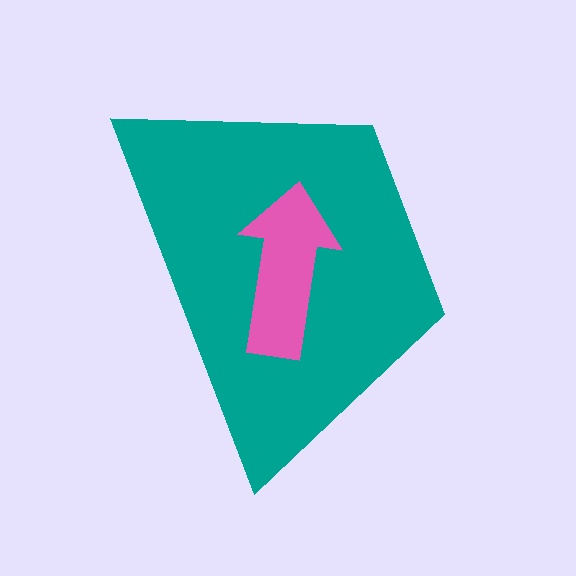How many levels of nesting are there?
2.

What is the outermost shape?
The teal trapezoid.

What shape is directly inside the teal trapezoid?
The pink arrow.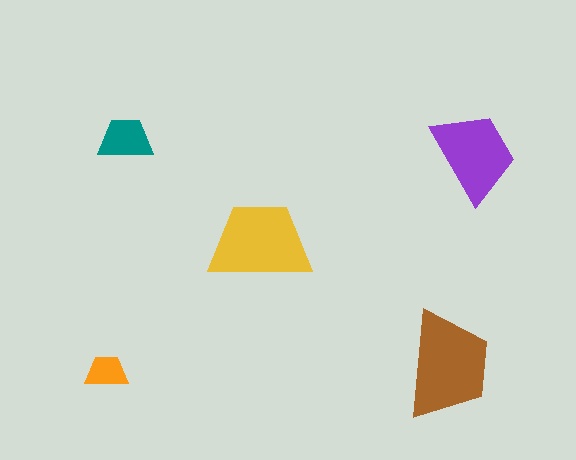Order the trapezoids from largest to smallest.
the brown one, the yellow one, the purple one, the teal one, the orange one.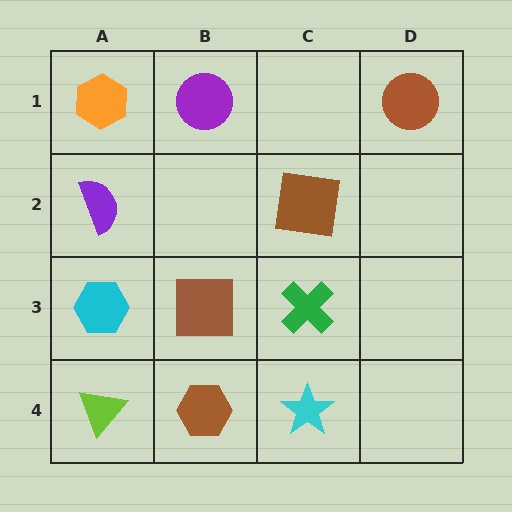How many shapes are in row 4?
3 shapes.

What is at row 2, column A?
A purple semicircle.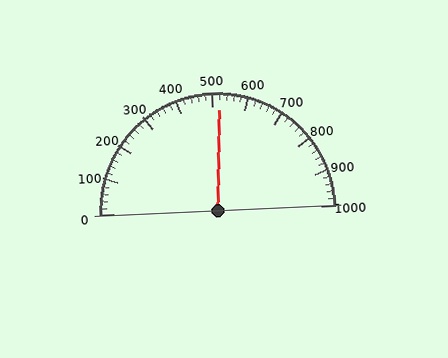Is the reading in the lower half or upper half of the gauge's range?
The reading is in the upper half of the range (0 to 1000).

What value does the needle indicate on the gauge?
The needle indicates approximately 520.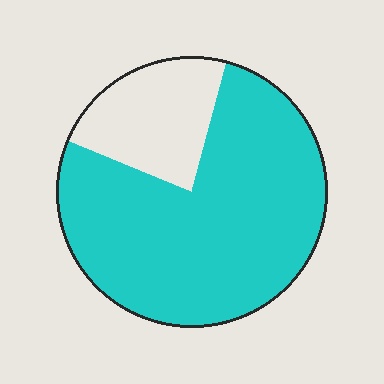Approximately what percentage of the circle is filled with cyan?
Approximately 75%.